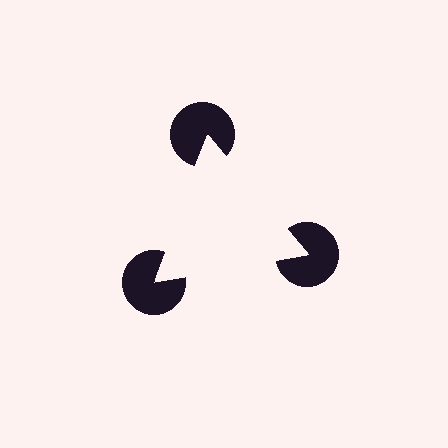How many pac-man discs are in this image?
There are 3 — one at each vertex of the illusory triangle.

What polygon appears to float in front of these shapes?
An illusory triangle — its edges are inferred from the aligned wedge cuts in the pac-man discs, not physically drawn.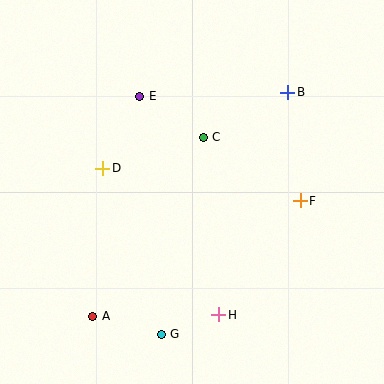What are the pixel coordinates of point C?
Point C is at (203, 137).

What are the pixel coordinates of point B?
Point B is at (288, 92).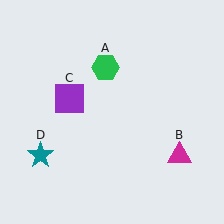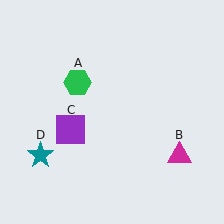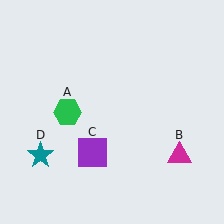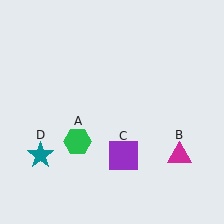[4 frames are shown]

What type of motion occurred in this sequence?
The green hexagon (object A), purple square (object C) rotated counterclockwise around the center of the scene.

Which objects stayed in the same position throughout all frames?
Magenta triangle (object B) and teal star (object D) remained stationary.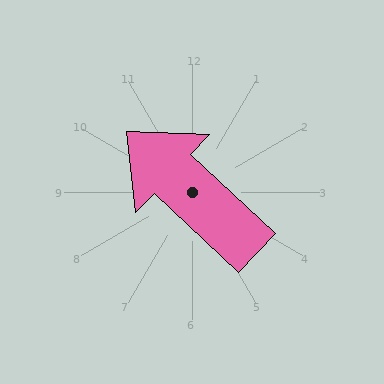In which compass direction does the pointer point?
Northwest.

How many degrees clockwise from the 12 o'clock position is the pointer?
Approximately 313 degrees.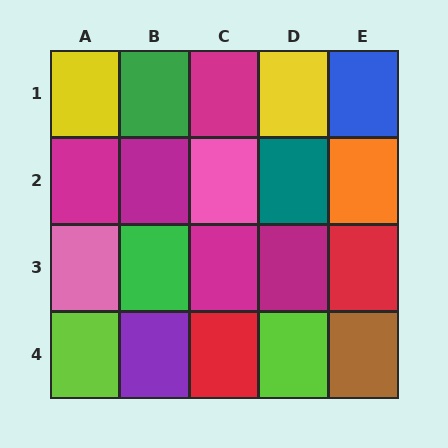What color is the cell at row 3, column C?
Magenta.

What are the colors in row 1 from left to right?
Yellow, green, magenta, yellow, blue.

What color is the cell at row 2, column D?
Teal.